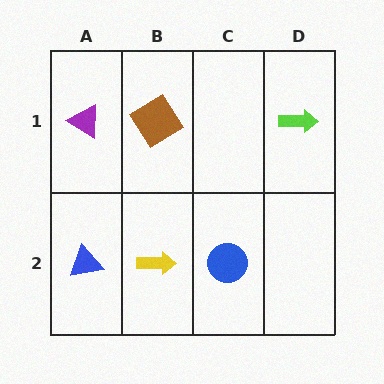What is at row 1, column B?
A brown diamond.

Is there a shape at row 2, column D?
No, that cell is empty.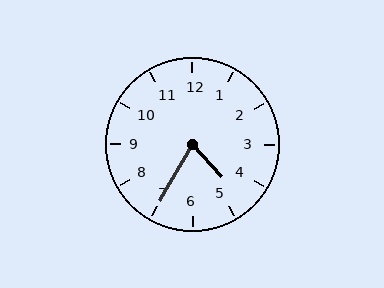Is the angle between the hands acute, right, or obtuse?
It is acute.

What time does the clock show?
4:35.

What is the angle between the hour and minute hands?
Approximately 72 degrees.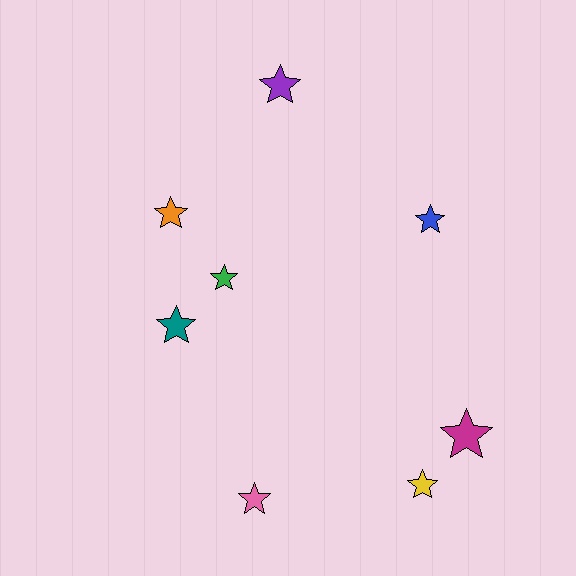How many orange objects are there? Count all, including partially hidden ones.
There is 1 orange object.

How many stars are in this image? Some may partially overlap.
There are 8 stars.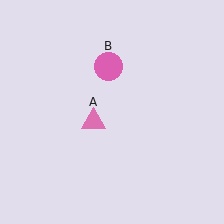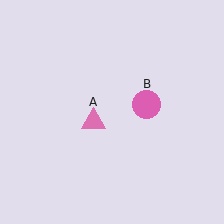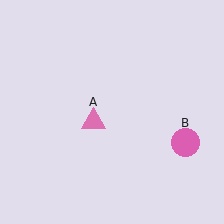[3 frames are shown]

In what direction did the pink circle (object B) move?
The pink circle (object B) moved down and to the right.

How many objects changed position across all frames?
1 object changed position: pink circle (object B).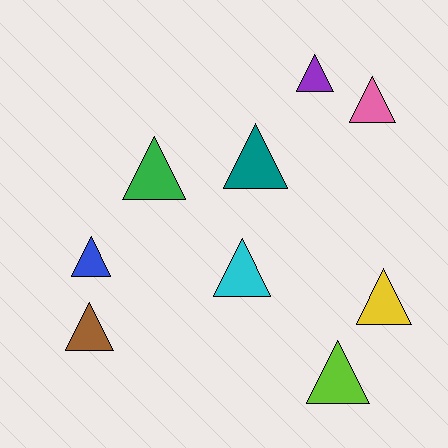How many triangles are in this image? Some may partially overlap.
There are 9 triangles.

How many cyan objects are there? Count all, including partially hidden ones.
There is 1 cyan object.